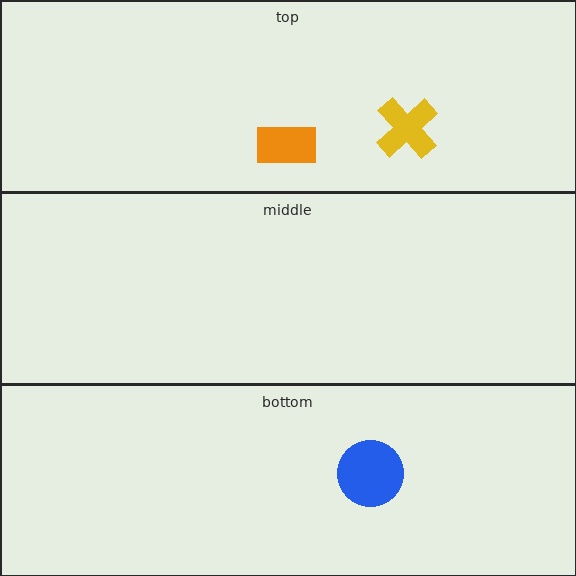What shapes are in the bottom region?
The blue circle.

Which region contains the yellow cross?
The top region.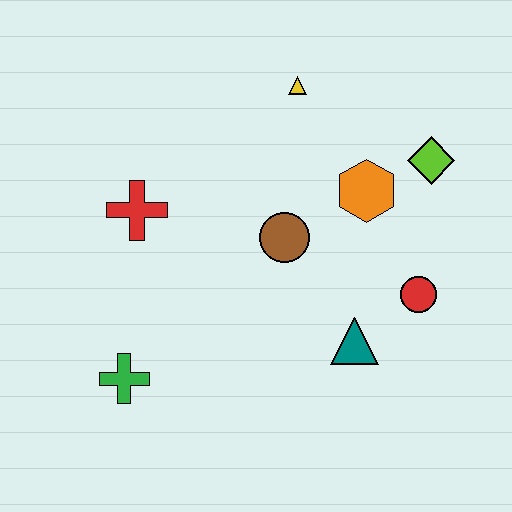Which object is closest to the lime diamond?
The orange hexagon is closest to the lime diamond.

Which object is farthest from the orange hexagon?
The green cross is farthest from the orange hexagon.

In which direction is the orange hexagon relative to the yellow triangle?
The orange hexagon is below the yellow triangle.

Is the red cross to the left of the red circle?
Yes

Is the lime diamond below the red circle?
No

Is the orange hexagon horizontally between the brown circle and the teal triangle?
No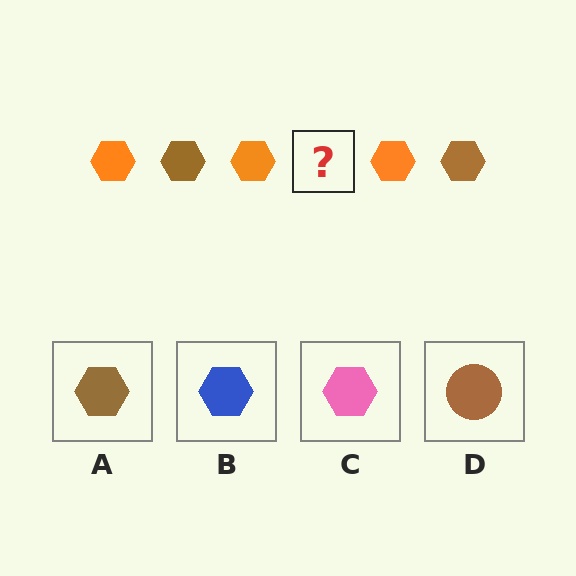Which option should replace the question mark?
Option A.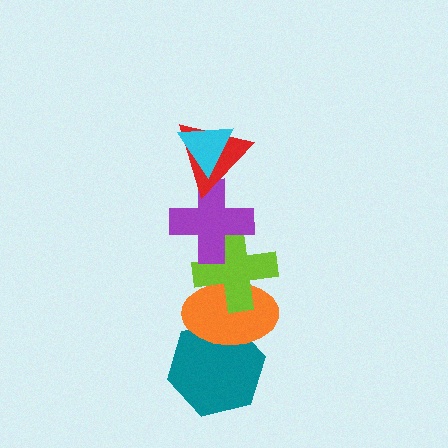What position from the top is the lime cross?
The lime cross is 4th from the top.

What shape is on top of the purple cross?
The red triangle is on top of the purple cross.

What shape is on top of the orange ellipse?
The lime cross is on top of the orange ellipse.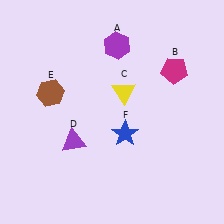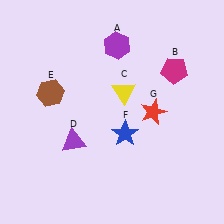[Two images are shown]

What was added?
A red star (G) was added in Image 2.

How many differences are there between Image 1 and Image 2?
There is 1 difference between the two images.